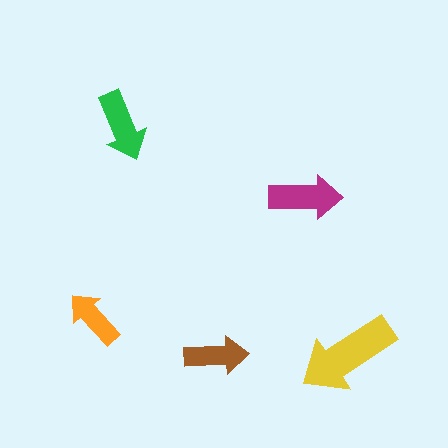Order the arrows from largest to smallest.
the yellow one, the magenta one, the green one, the brown one, the orange one.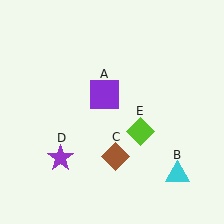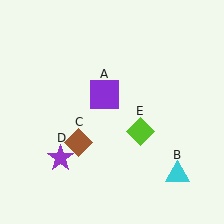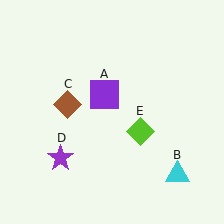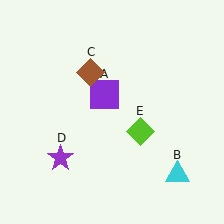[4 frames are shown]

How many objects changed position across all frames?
1 object changed position: brown diamond (object C).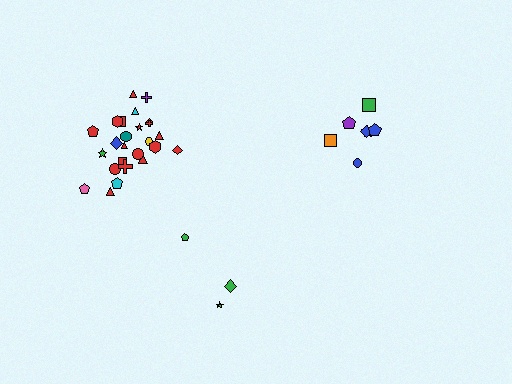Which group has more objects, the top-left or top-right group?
The top-left group.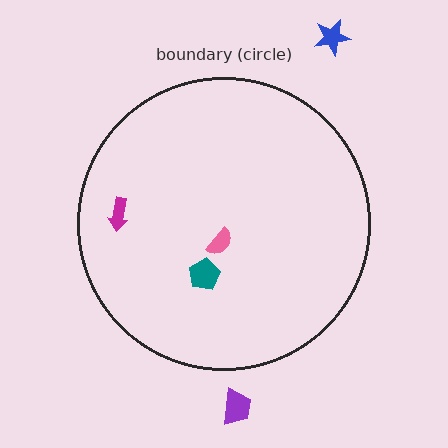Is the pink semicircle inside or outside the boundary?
Inside.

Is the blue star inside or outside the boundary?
Outside.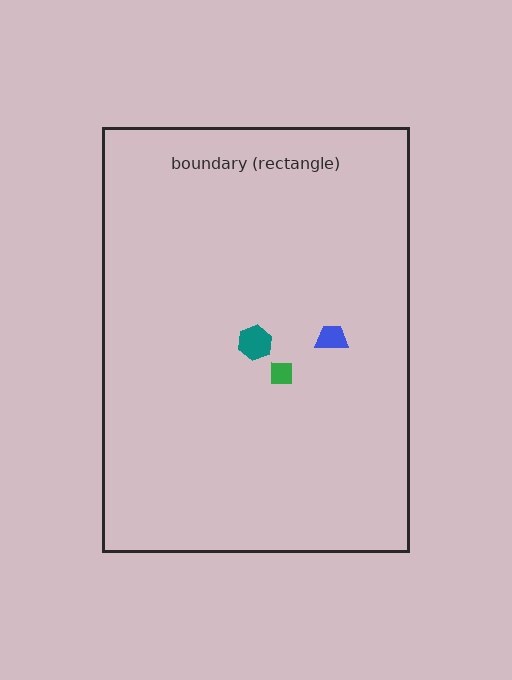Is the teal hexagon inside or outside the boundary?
Inside.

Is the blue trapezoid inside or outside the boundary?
Inside.